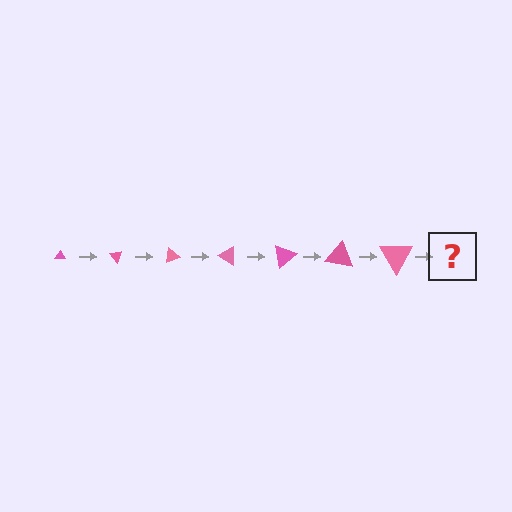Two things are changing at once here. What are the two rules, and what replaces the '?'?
The two rules are that the triangle grows larger each step and it rotates 50 degrees each step. The '?' should be a triangle, larger than the previous one and rotated 350 degrees from the start.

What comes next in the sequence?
The next element should be a triangle, larger than the previous one and rotated 350 degrees from the start.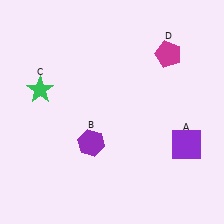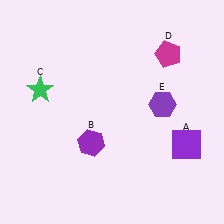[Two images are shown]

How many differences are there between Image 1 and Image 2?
There is 1 difference between the two images.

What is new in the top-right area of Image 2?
A purple hexagon (E) was added in the top-right area of Image 2.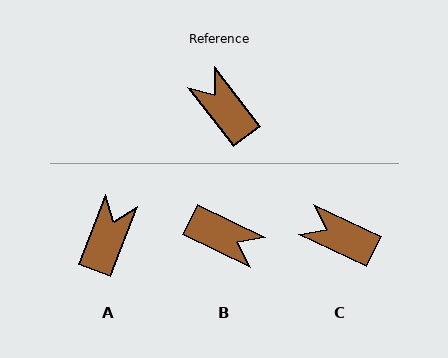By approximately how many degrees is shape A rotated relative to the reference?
Approximately 59 degrees clockwise.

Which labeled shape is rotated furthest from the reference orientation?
B, about 153 degrees away.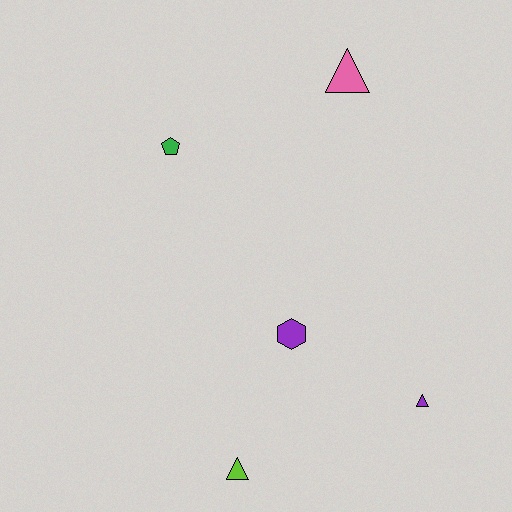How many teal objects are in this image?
There are no teal objects.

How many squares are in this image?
There are no squares.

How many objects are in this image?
There are 5 objects.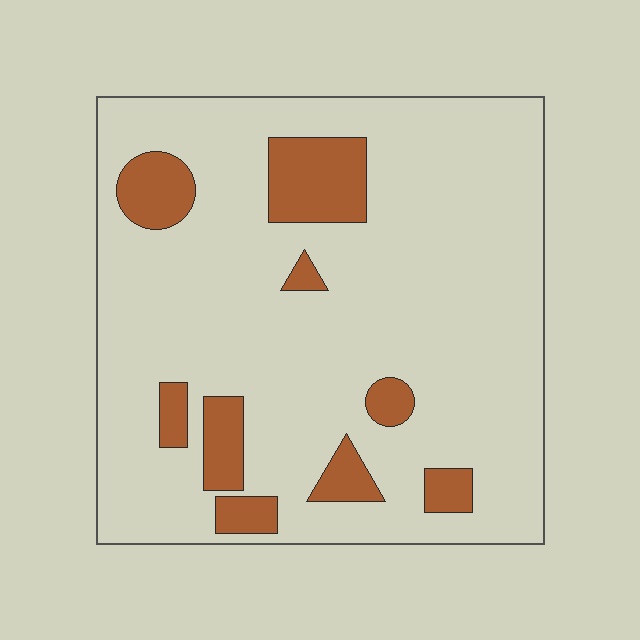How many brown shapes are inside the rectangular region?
9.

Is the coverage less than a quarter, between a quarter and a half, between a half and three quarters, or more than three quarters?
Less than a quarter.